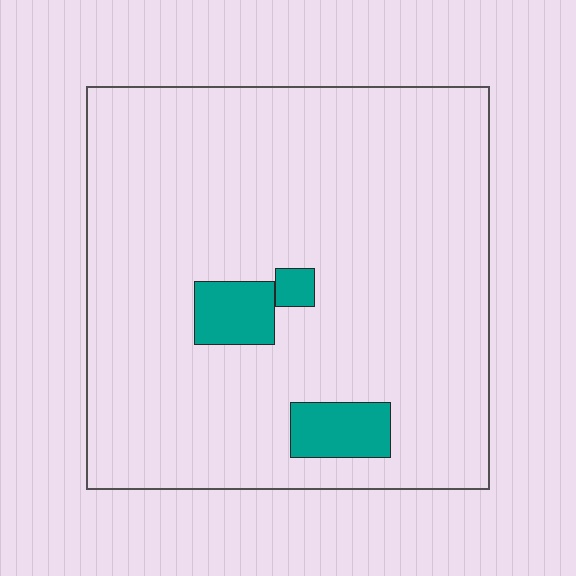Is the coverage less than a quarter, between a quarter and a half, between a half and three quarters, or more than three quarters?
Less than a quarter.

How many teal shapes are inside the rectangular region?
3.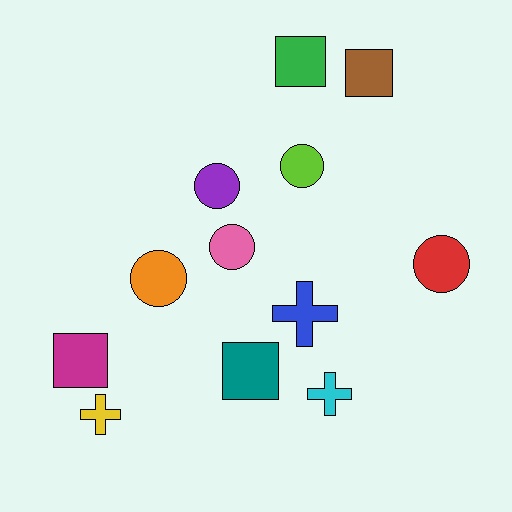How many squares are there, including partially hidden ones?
There are 4 squares.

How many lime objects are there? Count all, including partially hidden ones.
There is 1 lime object.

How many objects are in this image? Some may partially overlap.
There are 12 objects.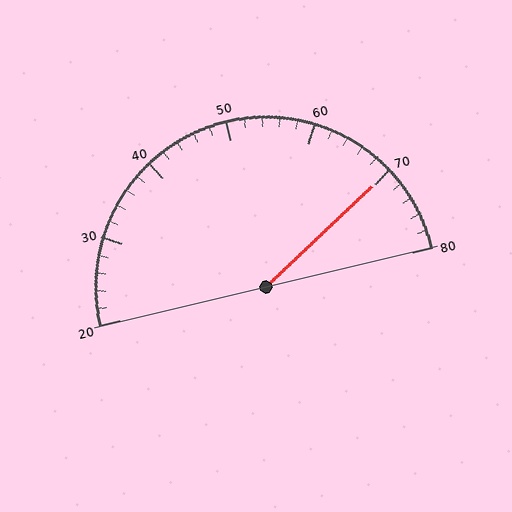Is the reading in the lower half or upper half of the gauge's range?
The reading is in the upper half of the range (20 to 80).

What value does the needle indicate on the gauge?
The needle indicates approximately 70.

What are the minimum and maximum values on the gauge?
The gauge ranges from 20 to 80.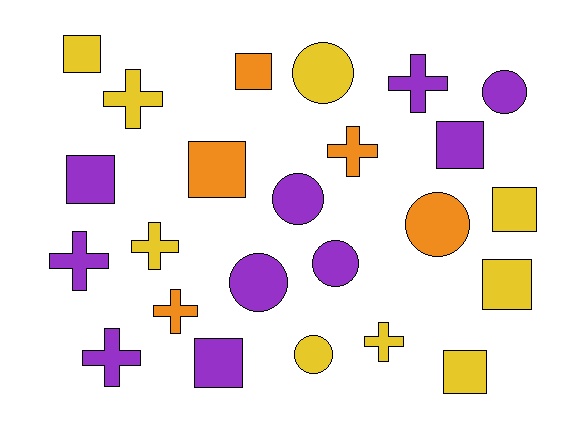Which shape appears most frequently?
Square, with 9 objects.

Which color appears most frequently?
Purple, with 10 objects.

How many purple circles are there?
There are 4 purple circles.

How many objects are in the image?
There are 24 objects.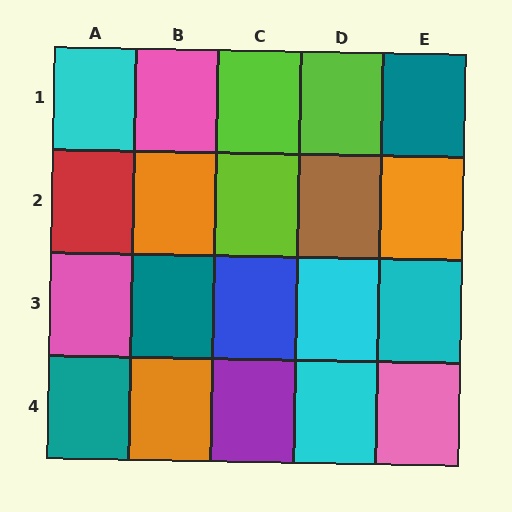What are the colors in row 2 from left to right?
Red, orange, lime, brown, orange.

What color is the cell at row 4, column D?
Cyan.